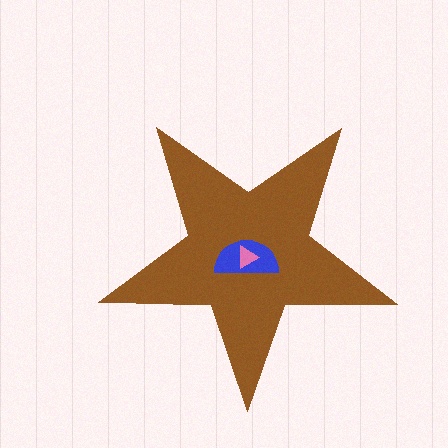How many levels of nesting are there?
3.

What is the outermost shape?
The brown star.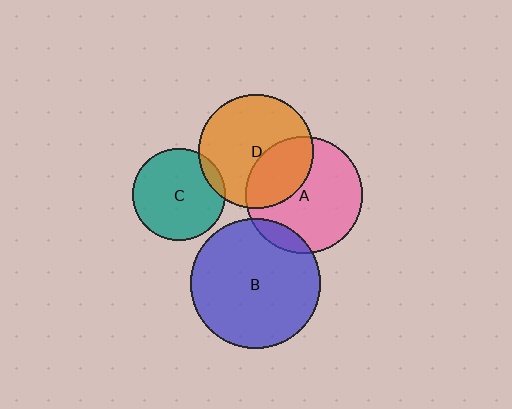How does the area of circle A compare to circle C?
Approximately 1.6 times.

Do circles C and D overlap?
Yes.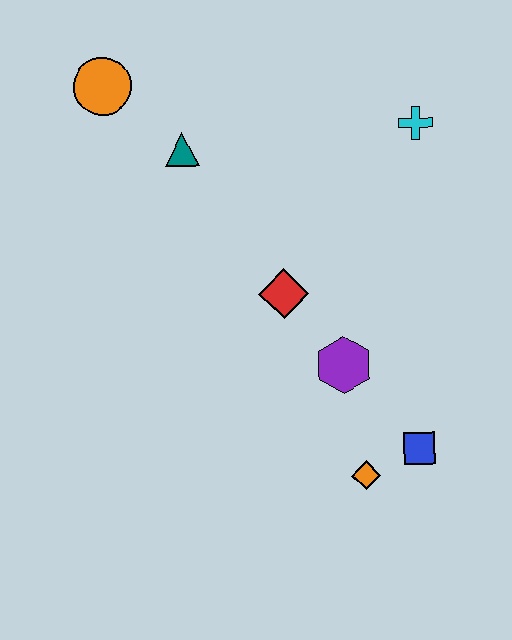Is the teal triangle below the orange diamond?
No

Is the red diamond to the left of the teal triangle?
No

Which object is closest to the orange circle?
The teal triangle is closest to the orange circle.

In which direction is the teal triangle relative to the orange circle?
The teal triangle is to the right of the orange circle.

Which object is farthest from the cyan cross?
The orange diamond is farthest from the cyan cross.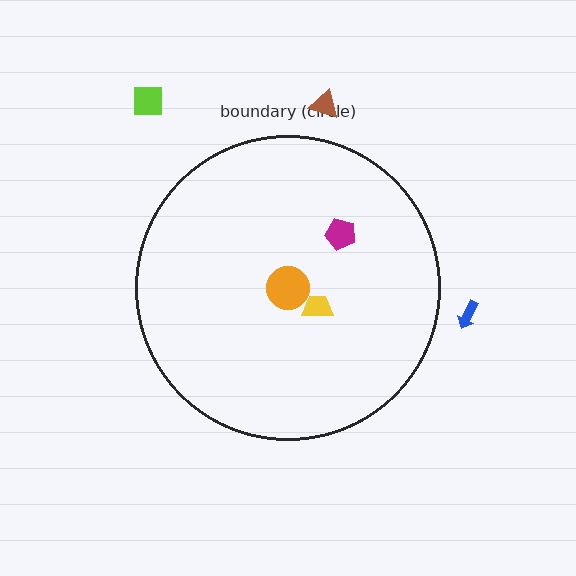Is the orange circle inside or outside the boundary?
Inside.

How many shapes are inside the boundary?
3 inside, 3 outside.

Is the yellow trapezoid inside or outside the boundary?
Inside.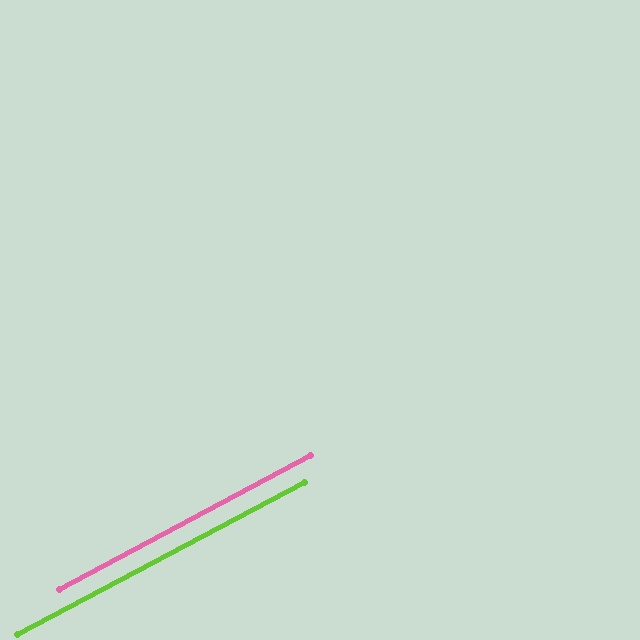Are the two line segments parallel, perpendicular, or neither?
Parallel — their directions differ by only 0.1°.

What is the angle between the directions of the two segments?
Approximately 0 degrees.